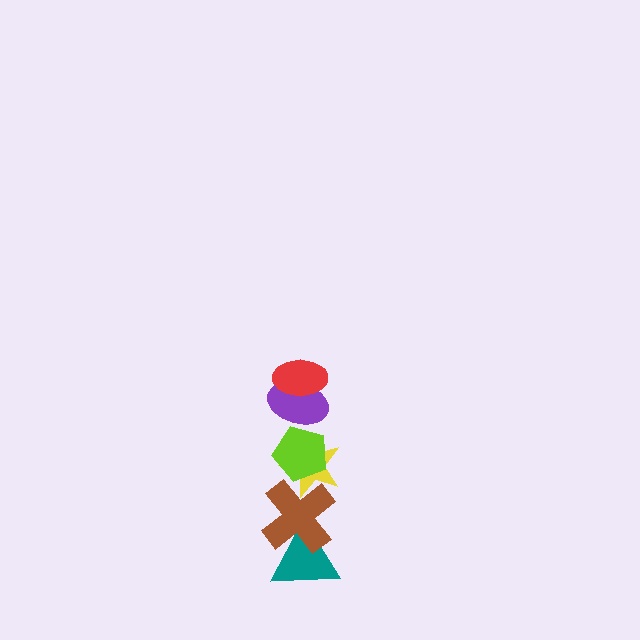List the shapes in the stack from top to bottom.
From top to bottom: the red ellipse, the purple ellipse, the lime pentagon, the yellow star, the brown cross, the teal triangle.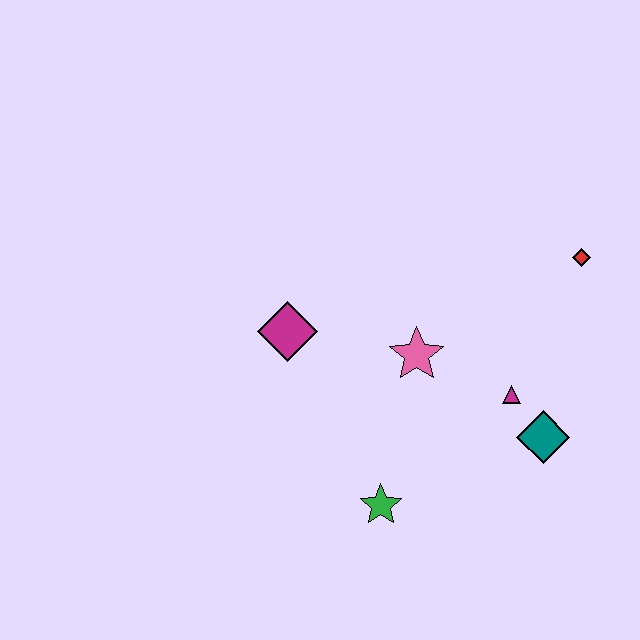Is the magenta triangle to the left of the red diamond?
Yes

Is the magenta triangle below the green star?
No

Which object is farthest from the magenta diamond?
The red diamond is farthest from the magenta diamond.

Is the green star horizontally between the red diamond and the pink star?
No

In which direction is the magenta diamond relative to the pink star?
The magenta diamond is to the left of the pink star.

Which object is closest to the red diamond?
The magenta triangle is closest to the red diamond.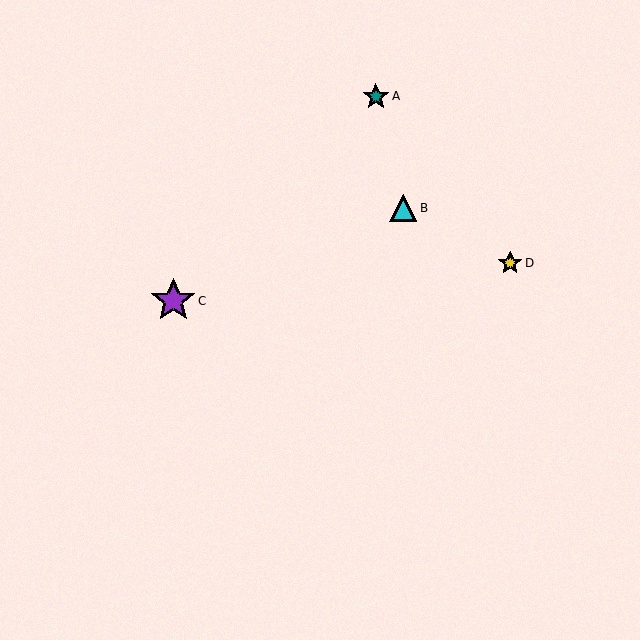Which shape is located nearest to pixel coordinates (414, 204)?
The cyan triangle (labeled B) at (403, 208) is nearest to that location.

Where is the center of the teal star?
The center of the teal star is at (376, 96).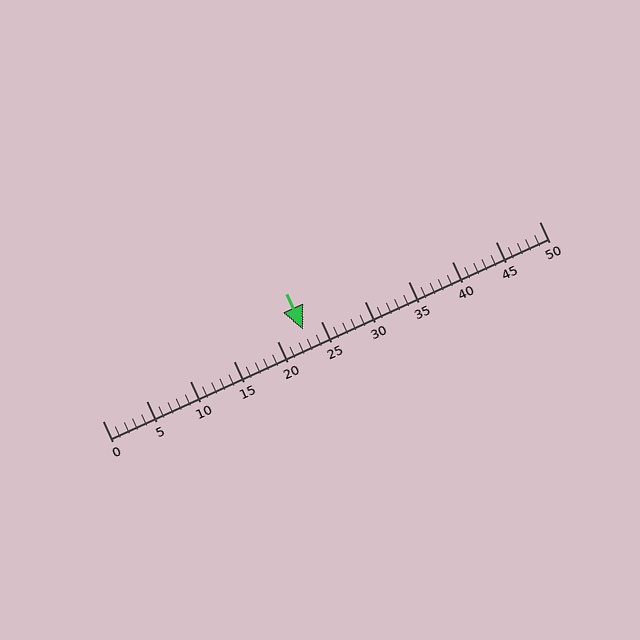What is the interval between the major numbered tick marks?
The major tick marks are spaced 5 units apart.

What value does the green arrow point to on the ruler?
The green arrow points to approximately 23.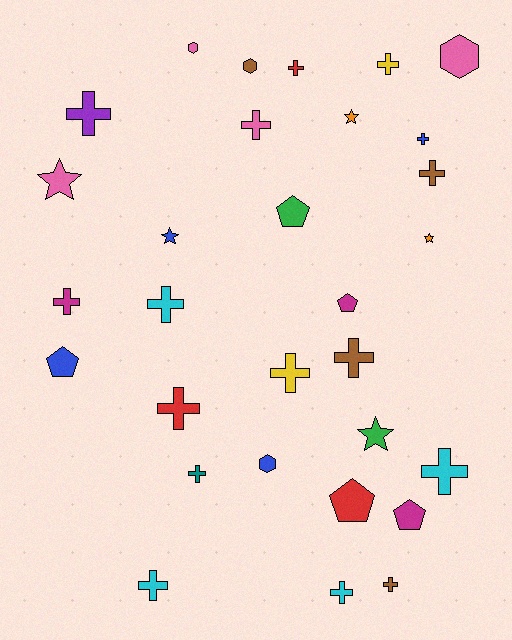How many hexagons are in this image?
There are 4 hexagons.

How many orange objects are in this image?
There are 2 orange objects.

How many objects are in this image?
There are 30 objects.